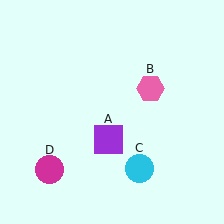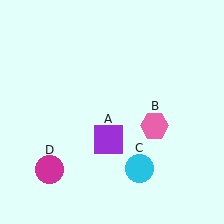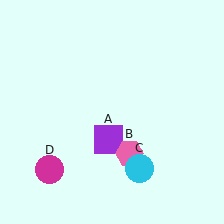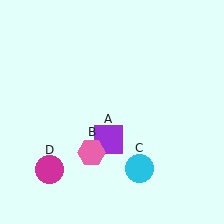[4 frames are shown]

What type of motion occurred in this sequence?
The pink hexagon (object B) rotated clockwise around the center of the scene.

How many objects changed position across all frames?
1 object changed position: pink hexagon (object B).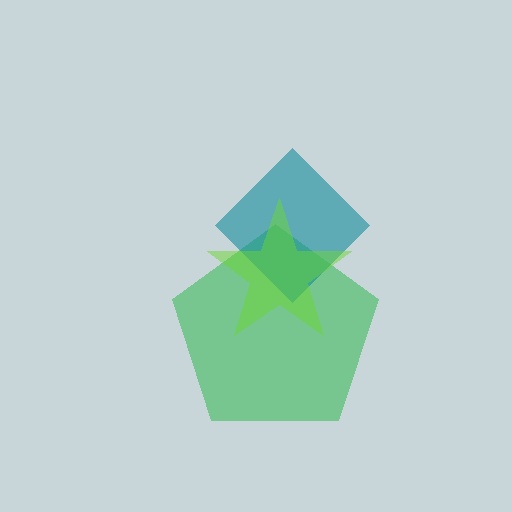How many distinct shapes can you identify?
There are 3 distinct shapes: a green pentagon, a teal diamond, a lime star.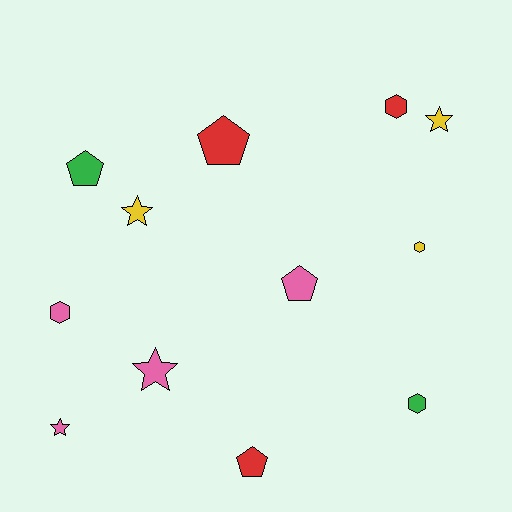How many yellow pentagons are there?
There are no yellow pentagons.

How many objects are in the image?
There are 12 objects.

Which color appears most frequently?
Pink, with 4 objects.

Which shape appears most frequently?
Hexagon, with 4 objects.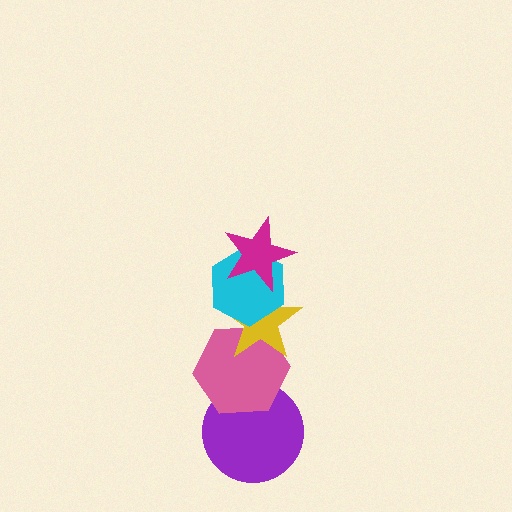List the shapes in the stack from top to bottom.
From top to bottom: the magenta star, the cyan hexagon, the yellow star, the pink hexagon, the purple circle.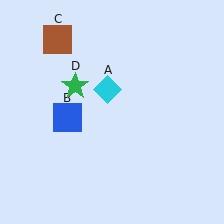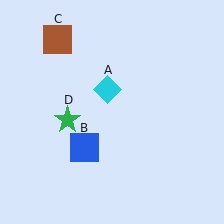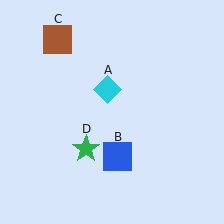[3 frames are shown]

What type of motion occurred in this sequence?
The blue square (object B), green star (object D) rotated counterclockwise around the center of the scene.